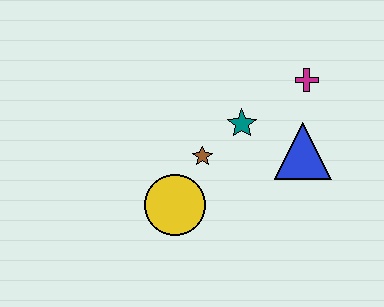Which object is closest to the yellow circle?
The brown star is closest to the yellow circle.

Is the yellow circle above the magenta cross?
No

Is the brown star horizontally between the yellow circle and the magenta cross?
Yes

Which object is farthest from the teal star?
The yellow circle is farthest from the teal star.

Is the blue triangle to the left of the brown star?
No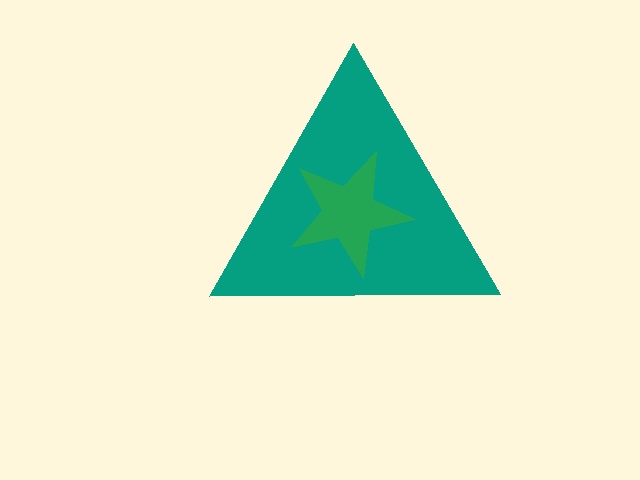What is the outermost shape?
The teal triangle.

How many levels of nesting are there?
2.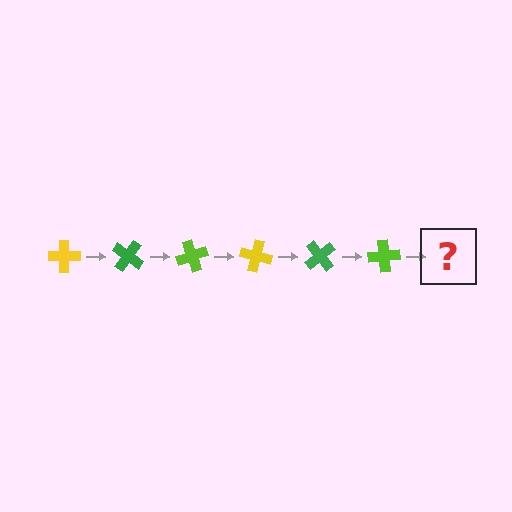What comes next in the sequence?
The next element should be a yellow cross, rotated 210 degrees from the start.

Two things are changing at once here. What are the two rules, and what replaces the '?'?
The two rules are that it rotates 35 degrees each step and the color cycles through yellow, green, and lime. The '?' should be a yellow cross, rotated 210 degrees from the start.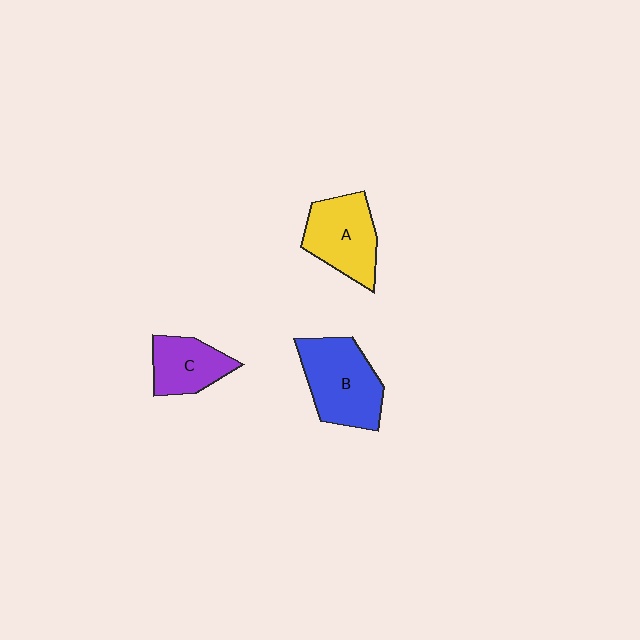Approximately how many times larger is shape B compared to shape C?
Approximately 1.5 times.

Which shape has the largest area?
Shape B (blue).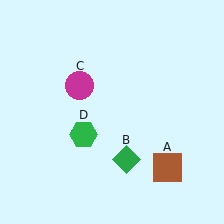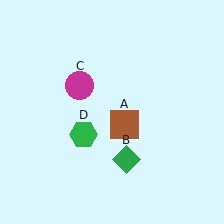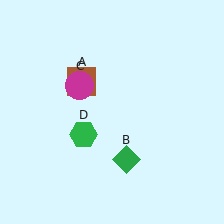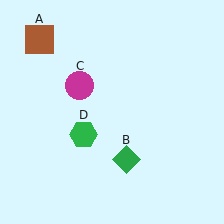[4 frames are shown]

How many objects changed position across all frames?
1 object changed position: brown square (object A).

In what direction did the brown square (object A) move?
The brown square (object A) moved up and to the left.